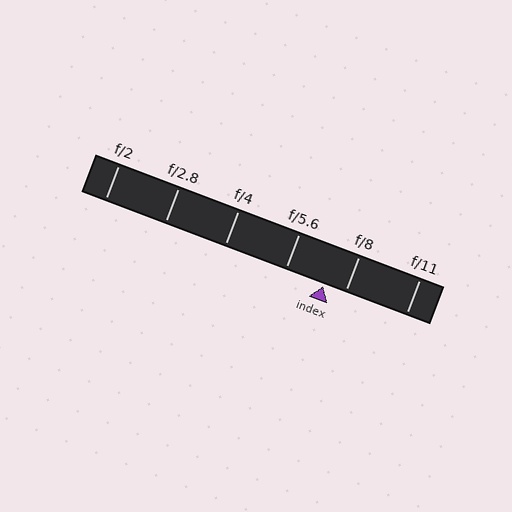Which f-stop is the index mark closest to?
The index mark is closest to f/8.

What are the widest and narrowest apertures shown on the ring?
The widest aperture shown is f/2 and the narrowest is f/11.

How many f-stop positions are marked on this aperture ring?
There are 6 f-stop positions marked.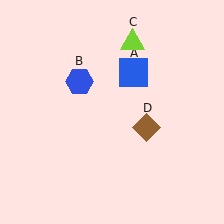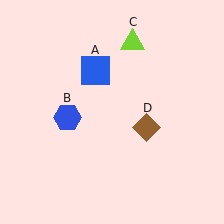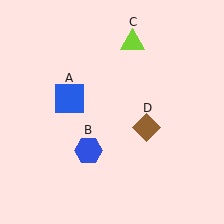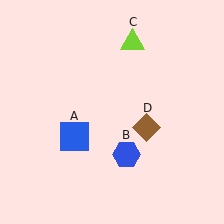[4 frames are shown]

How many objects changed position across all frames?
2 objects changed position: blue square (object A), blue hexagon (object B).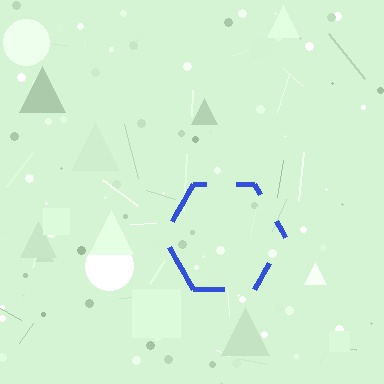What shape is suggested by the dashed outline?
The dashed outline suggests a hexagon.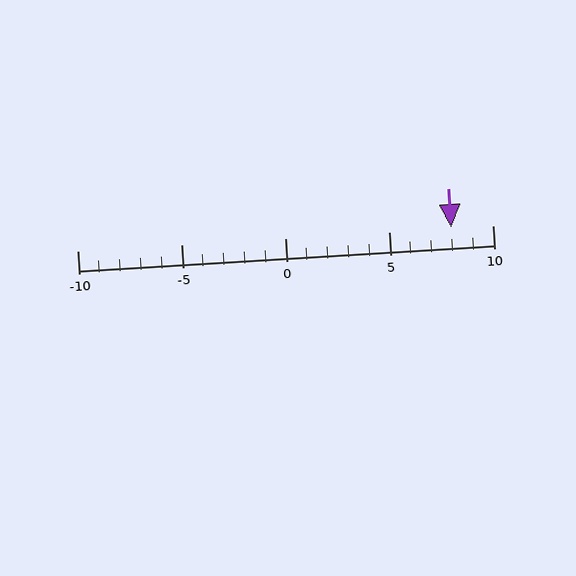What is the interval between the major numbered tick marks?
The major tick marks are spaced 5 units apart.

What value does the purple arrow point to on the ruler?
The purple arrow points to approximately 8.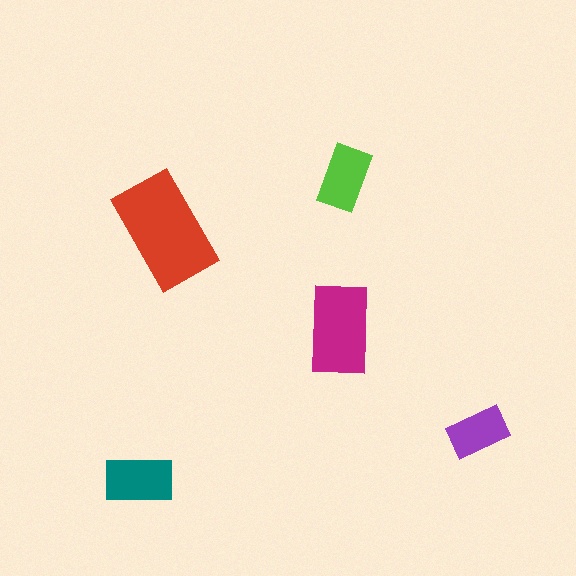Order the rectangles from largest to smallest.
the red one, the magenta one, the teal one, the lime one, the purple one.